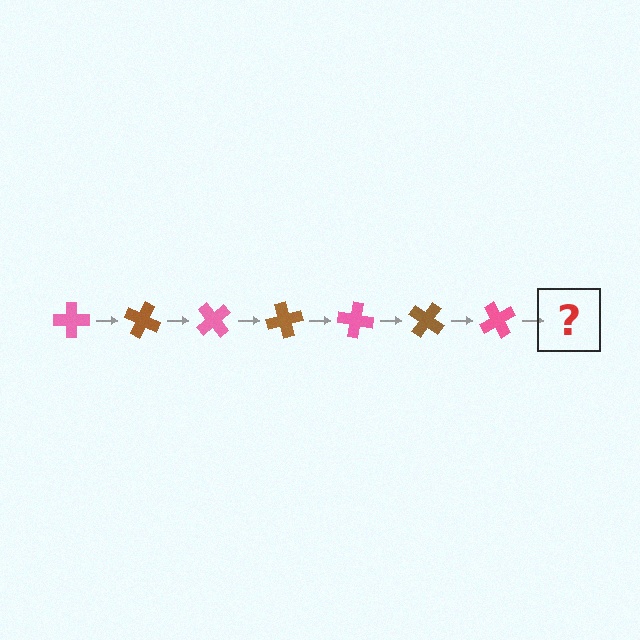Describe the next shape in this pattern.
It should be a brown cross, rotated 175 degrees from the start.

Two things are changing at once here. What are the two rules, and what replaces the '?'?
The two rules are that it rotates 25 degrees each step and the color cycles through pink and brown. The '?' should be a brown cross, rotated 175 degrees from the start.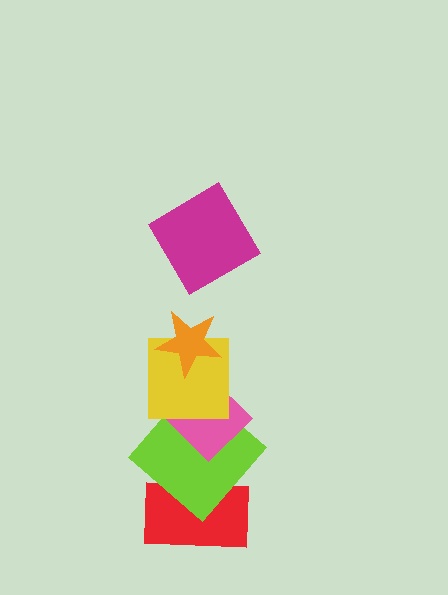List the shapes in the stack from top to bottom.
From top to bottom: the magenta diamond, the orange star, the yellow square, the pink diamond, the lime diamond, the red rectangle.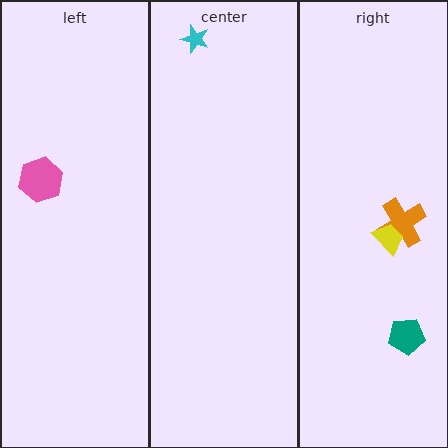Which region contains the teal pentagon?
The right region.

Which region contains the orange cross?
The right region.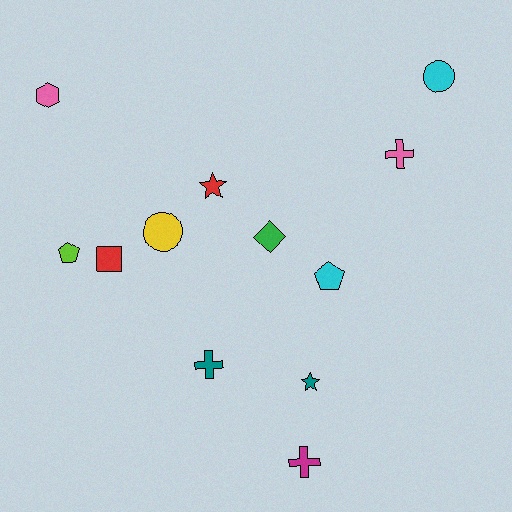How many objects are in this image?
There are 12 objects.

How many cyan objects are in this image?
There are 2 cyan objects.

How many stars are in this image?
There are 2 stars.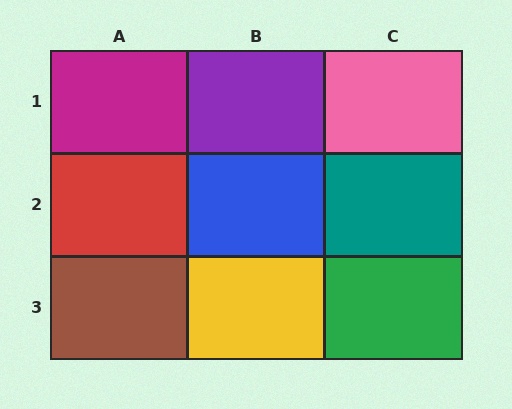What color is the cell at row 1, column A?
Magenta.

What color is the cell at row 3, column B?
Yellow.